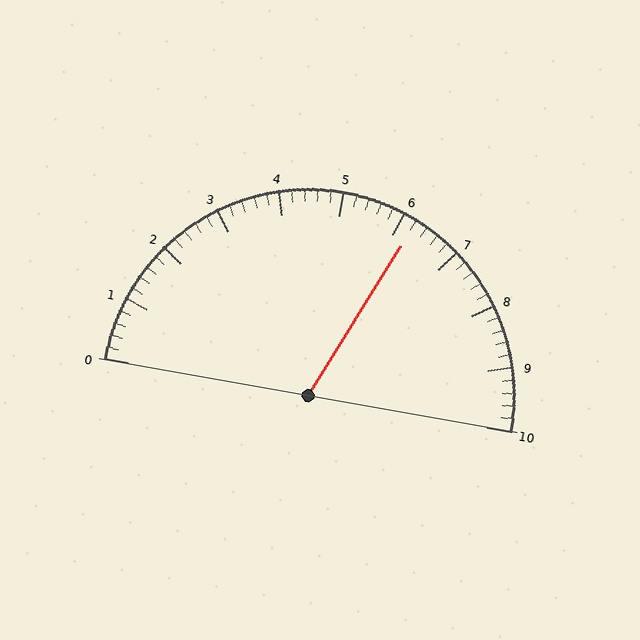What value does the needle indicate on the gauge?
The needle indicates approximately 6.2.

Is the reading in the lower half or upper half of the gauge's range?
The reading is in the upper half of the range (0 to 10).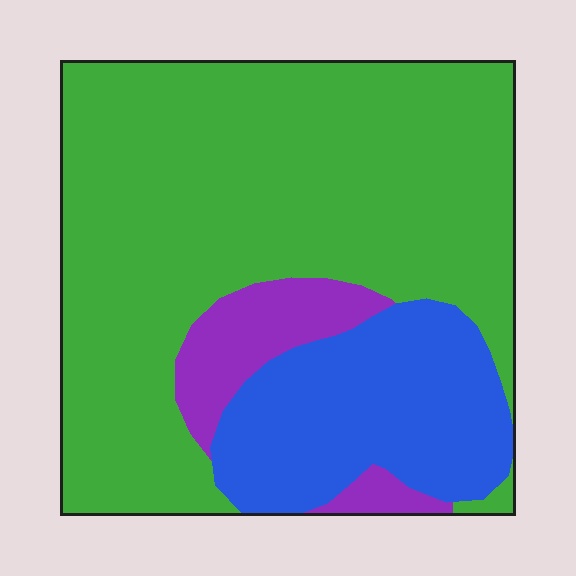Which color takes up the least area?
Purple, at roughly 10%.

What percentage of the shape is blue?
Blue takes up about one fifth (1/5) of the shape.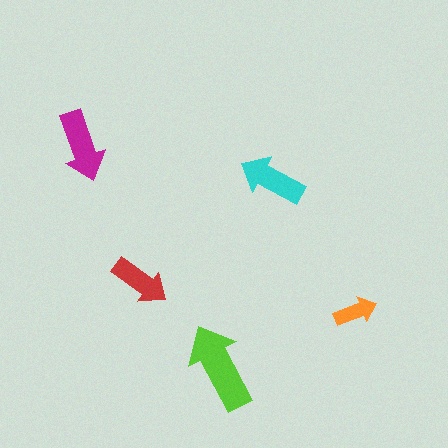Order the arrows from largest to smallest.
the lime one, the magenta one, the cyan one, the red one, the orange one.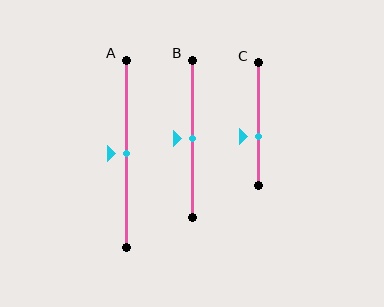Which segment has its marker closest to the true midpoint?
Segment A has its marker closest to the true midpoint.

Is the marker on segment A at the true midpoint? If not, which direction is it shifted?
Yes, the marker on segment A is at the true midpoint.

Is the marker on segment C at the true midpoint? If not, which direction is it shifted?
No, the marker on segment C is shifted downward by about 10% of the segment length.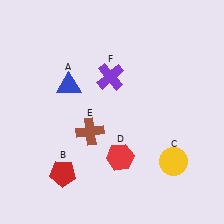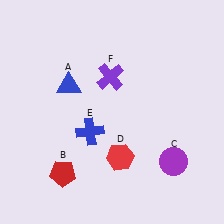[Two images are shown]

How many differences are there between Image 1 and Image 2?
There are 2 differences between the two images.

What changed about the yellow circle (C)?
In Image 1, C is yellow. In Image 2, it changed to purple.